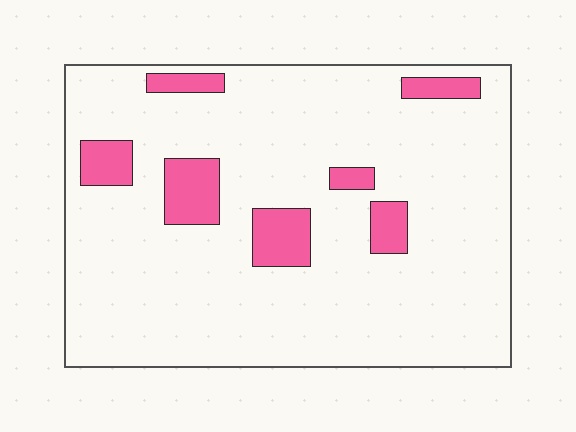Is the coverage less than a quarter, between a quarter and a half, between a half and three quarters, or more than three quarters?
Less than a quarter.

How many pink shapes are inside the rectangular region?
7.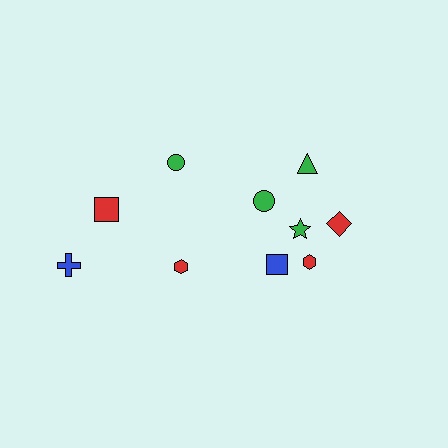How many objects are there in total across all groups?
There are 10 objects.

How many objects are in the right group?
There are 6 objects.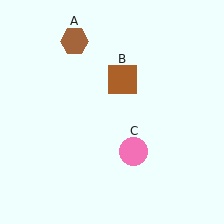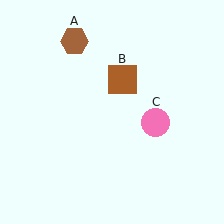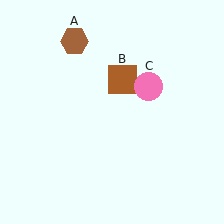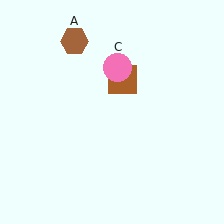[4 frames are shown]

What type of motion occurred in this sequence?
The pink circle (object C) rotated counterclockwise around the center of the scene.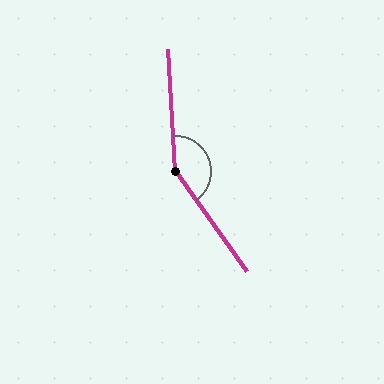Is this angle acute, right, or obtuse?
It is obtuse.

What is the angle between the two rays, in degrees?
Approximately 148 degrees.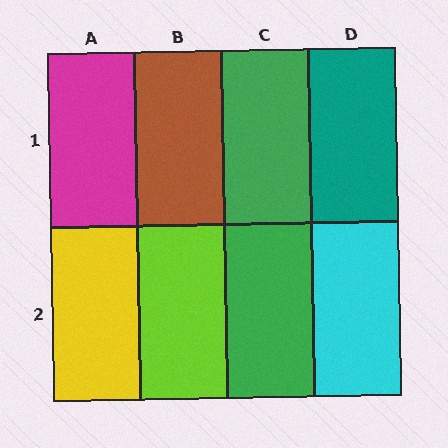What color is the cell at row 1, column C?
Green.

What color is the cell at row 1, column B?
Brown.